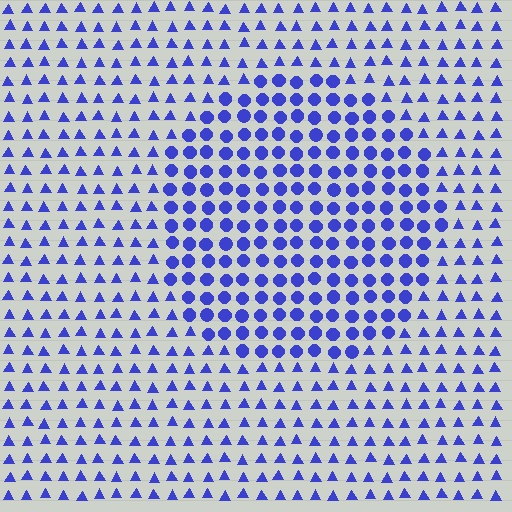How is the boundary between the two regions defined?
The boundary is defined by a change in element shape: circles inside vs. triangles outside. All elements share the same color and spacing.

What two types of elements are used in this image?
The image uses circles inside the circle region and triangles outside it.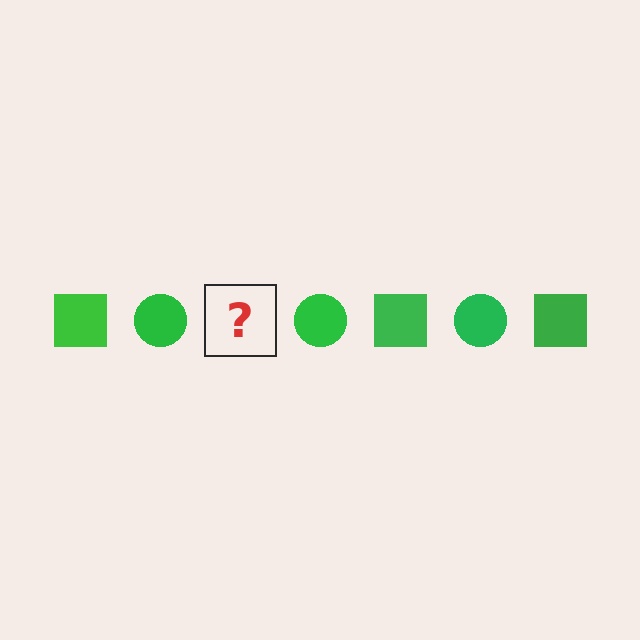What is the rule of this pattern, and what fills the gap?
The rule is that the pattern cycles through square, circle shapes in green. The gap should be filled with a green square.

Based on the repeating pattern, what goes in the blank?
The blank should be a green square.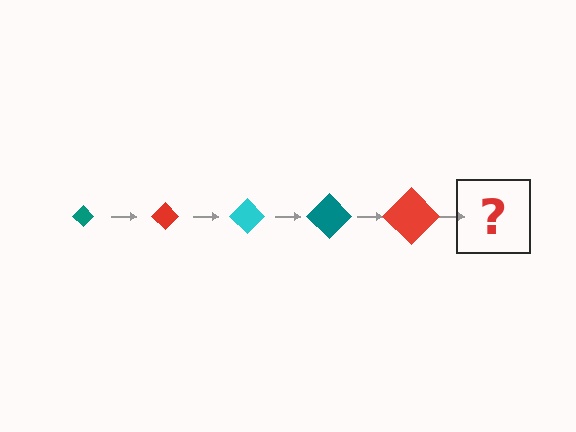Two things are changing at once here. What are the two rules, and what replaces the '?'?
The two rules are that the diamond grows larger each step and the color cycles through teal, red, and cyan. The '?' should be a cyan diamond, larger than the previous one.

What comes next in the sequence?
The next element should be a cyan diamond, larger than the previous one.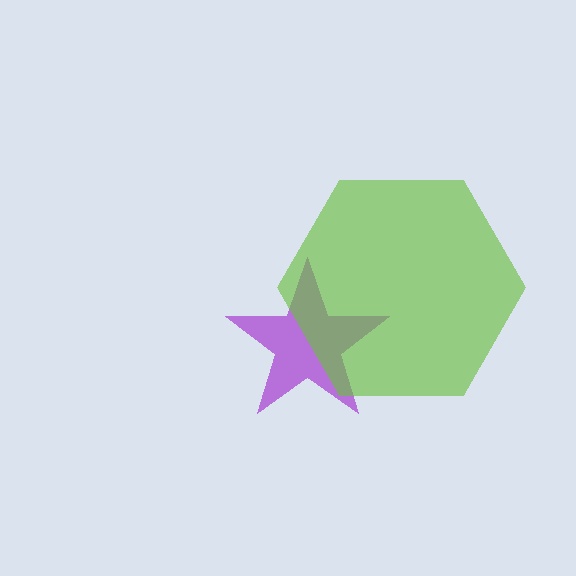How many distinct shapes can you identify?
There are 2 distinct shapes: a purple star, a lime hexagon.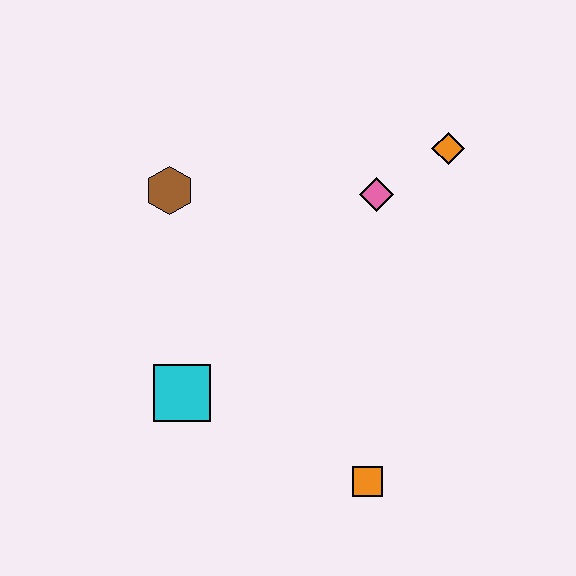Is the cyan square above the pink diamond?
No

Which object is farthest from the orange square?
The brown hexagon is farthest from the orange square.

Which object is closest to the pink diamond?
The orange diamond is closest to the pink diamond.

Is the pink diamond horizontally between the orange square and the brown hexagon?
No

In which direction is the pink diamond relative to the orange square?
The pink diamond is above the orange square.